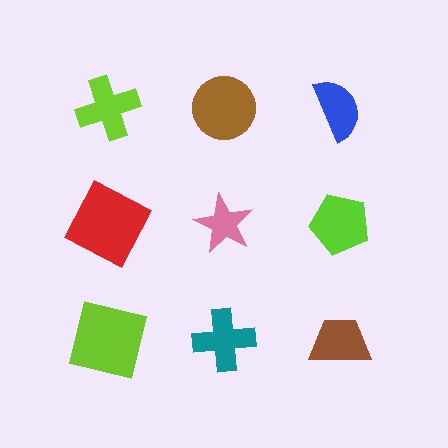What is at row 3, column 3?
A brown trapezoid.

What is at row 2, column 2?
A pink star.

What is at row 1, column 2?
A brown circle.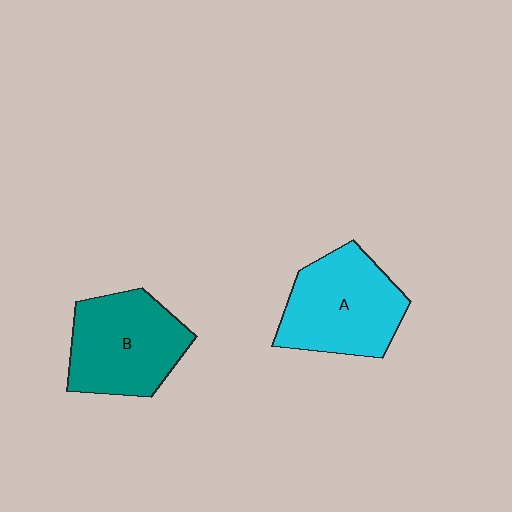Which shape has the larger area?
Shape A (cyan).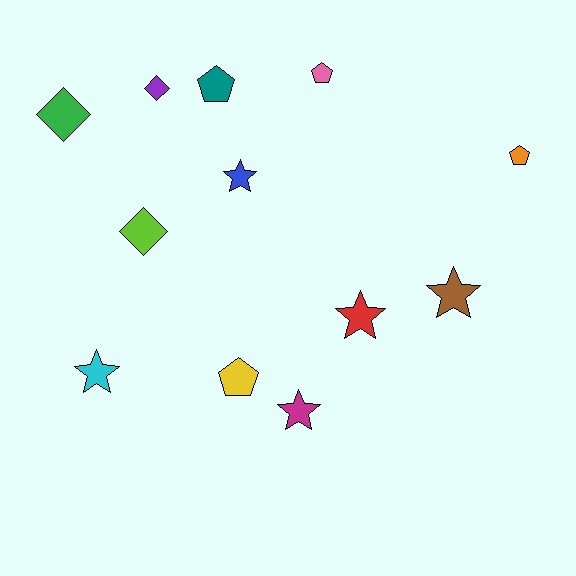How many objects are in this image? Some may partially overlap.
There are 12 objects.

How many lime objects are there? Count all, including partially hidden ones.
There is 1 lime object.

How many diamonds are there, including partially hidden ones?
There are 3 diamonds.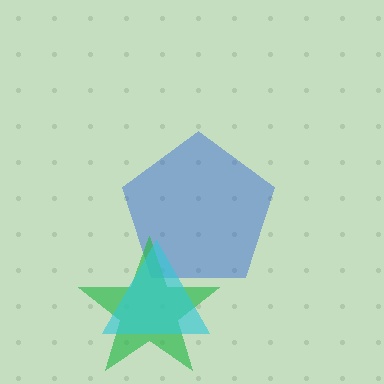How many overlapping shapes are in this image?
There are 3 overlapping shapes in the image.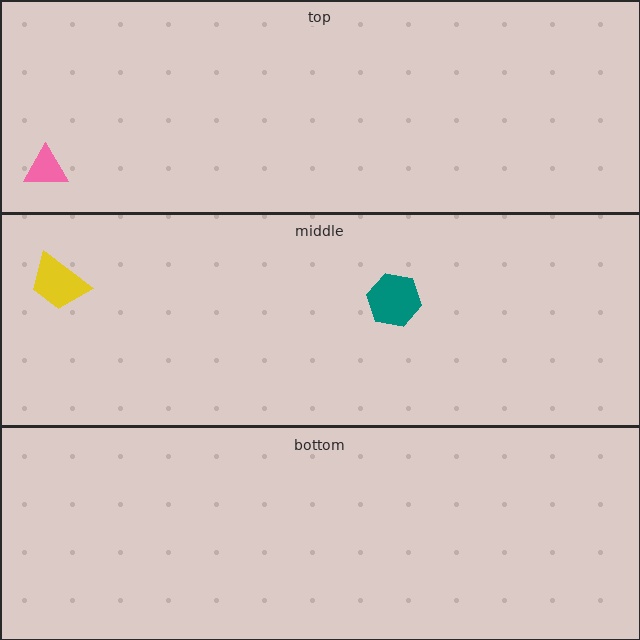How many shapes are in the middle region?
2.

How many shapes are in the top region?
1.